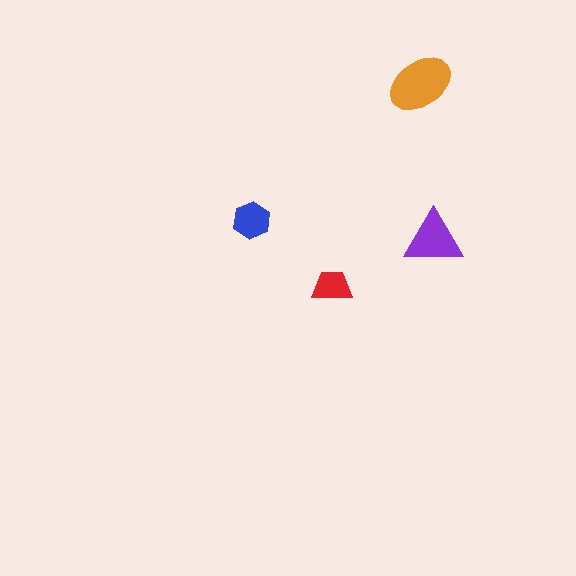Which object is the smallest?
The red trapezoid.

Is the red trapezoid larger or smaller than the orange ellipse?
Smaller.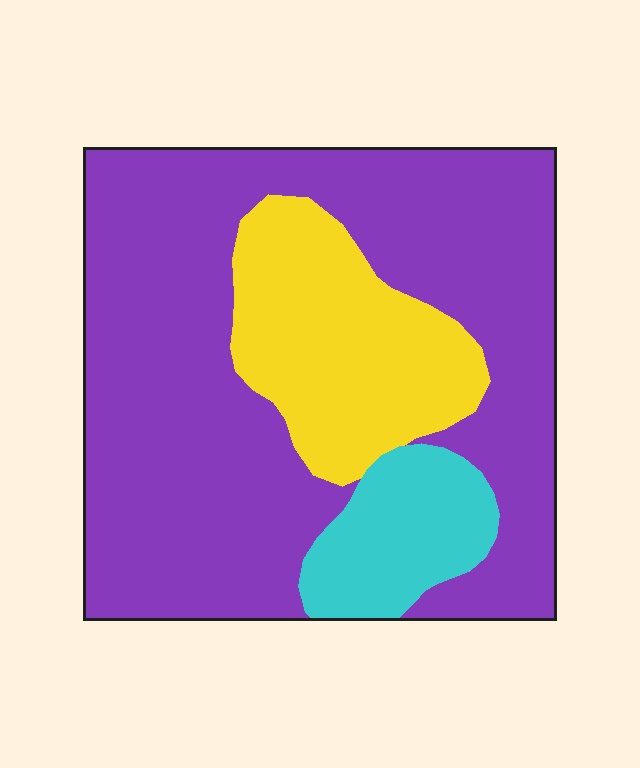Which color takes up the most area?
Purple, at roughly 70%.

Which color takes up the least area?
Cyan, at roughly 10%.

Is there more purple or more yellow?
Purple.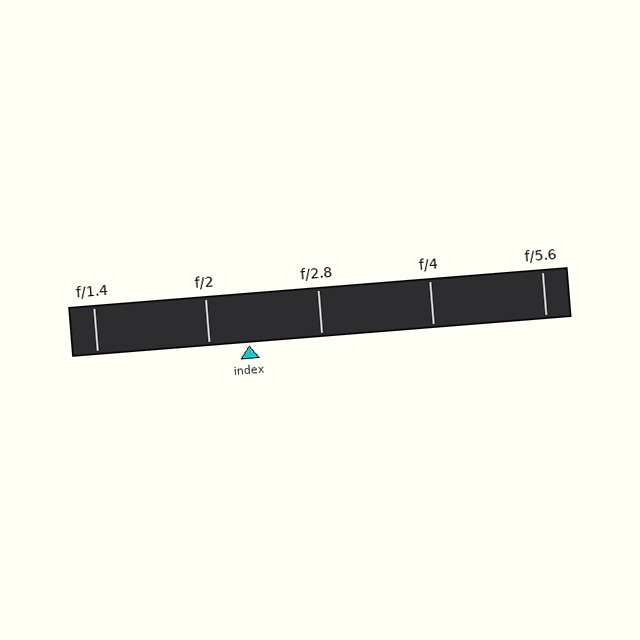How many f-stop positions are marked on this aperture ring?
There are 5 f-stop positions marked.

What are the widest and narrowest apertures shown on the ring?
The widest aperture shown is f/1.4 and the narrowest is f/5.6.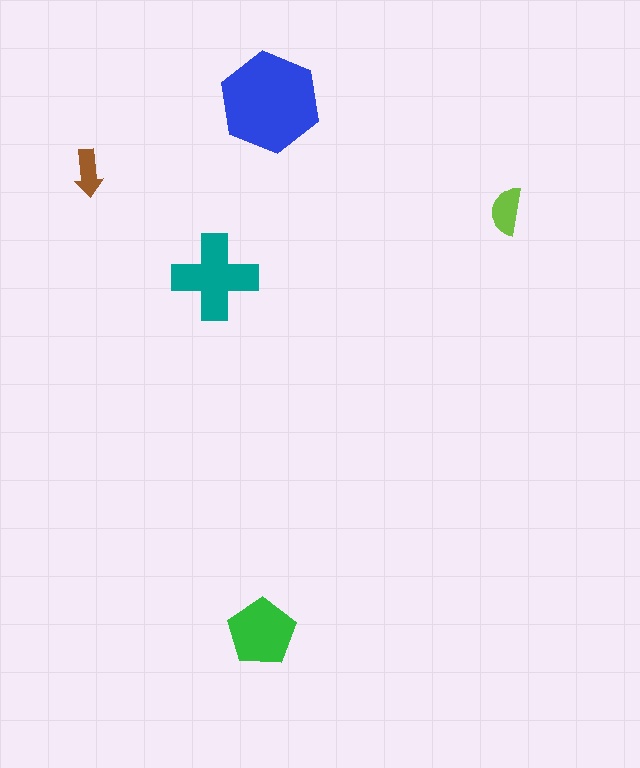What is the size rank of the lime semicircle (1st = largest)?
4th.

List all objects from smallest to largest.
The brown arrow, the lime semicircle, the green pentagon, the teal cross, the blue hexagon.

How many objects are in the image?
There are 5 objects in the image.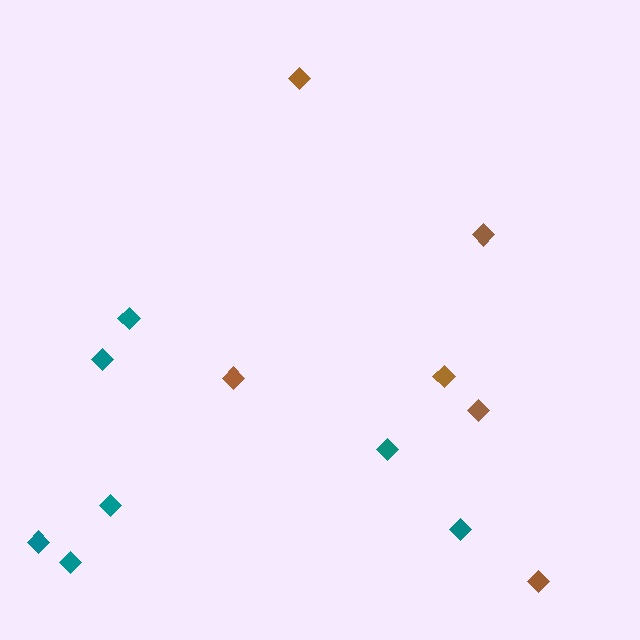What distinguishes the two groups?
There are 2 groups: one group of teal diamonds (7) and one group of brown diamonds (6).